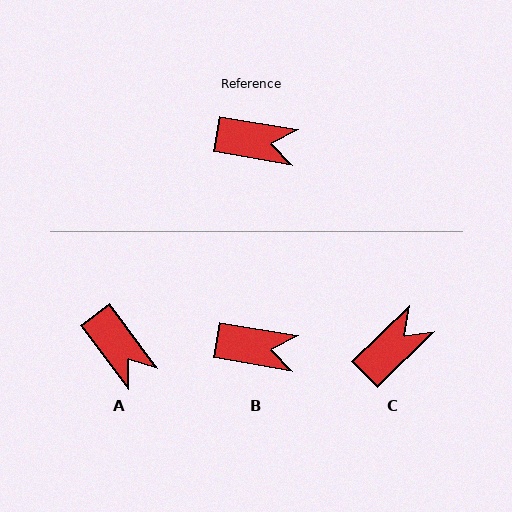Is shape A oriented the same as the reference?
No, it is off by about 44 degrees.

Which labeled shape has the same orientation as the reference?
B.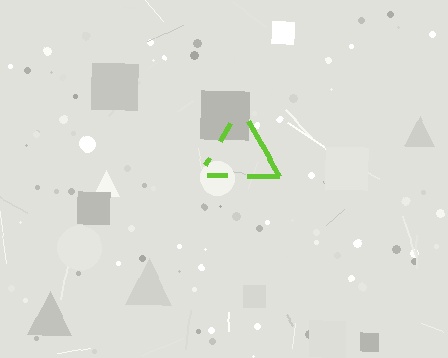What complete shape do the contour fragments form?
The contour fragments form a triangle.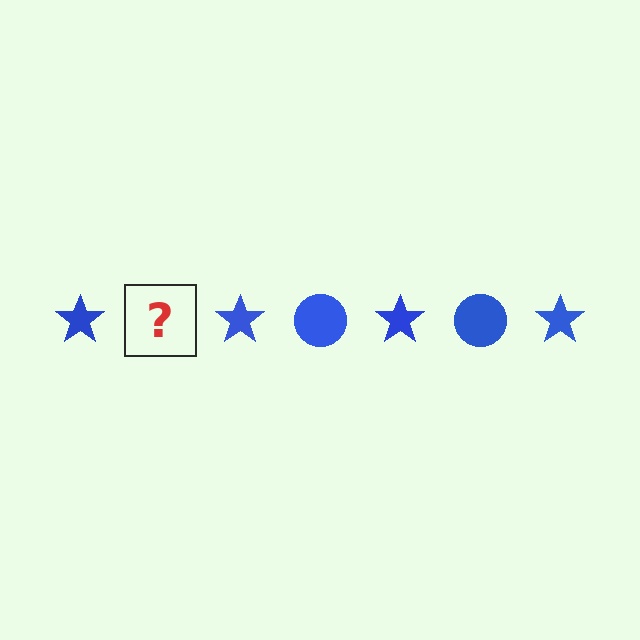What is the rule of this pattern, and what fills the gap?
The rule is that the pattern cycles through star, circle shapes in blue. The gap should be filled with a blue circle.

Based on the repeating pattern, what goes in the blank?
The blank should be a blue circle.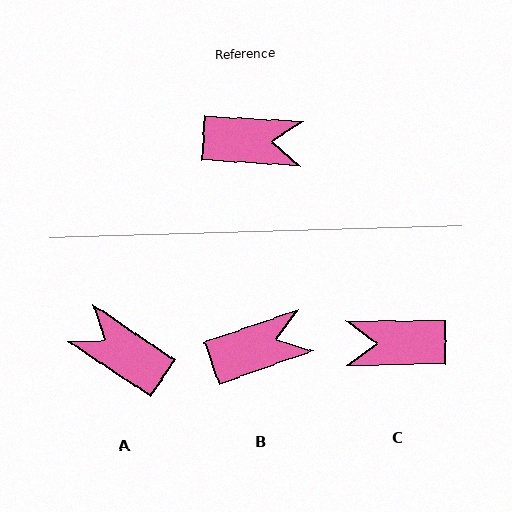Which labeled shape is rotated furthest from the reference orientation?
C, about 176 degrees away.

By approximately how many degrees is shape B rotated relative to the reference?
Approximately 23 degrees counter-clockwise.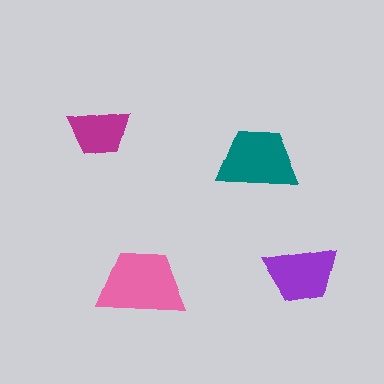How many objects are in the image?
There are 4 objects in the image.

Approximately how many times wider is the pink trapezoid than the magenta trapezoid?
About 1.5 times wider.